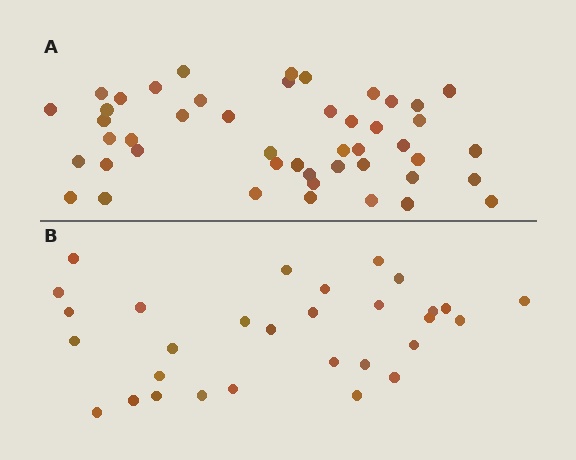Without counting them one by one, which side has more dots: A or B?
Region A (the top region) has more dots.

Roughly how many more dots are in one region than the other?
Region A has approximately 15 more dots than region B.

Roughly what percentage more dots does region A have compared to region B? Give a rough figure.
About 55% more.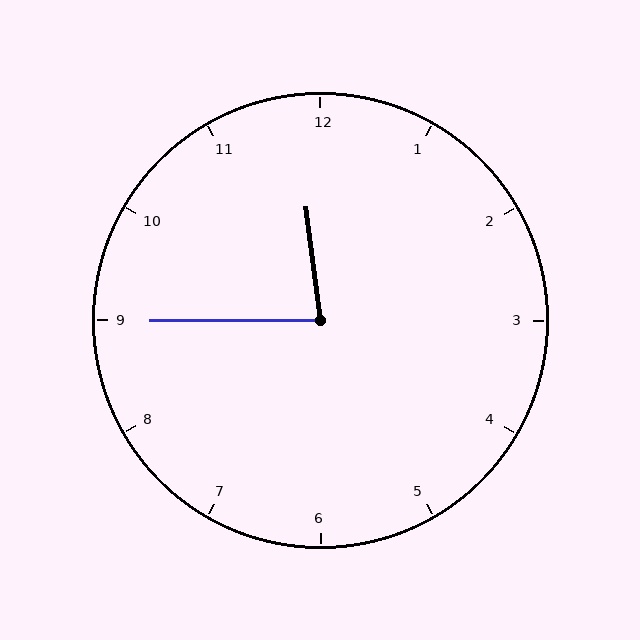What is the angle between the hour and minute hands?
Approximately 82 degrees.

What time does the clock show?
11:45.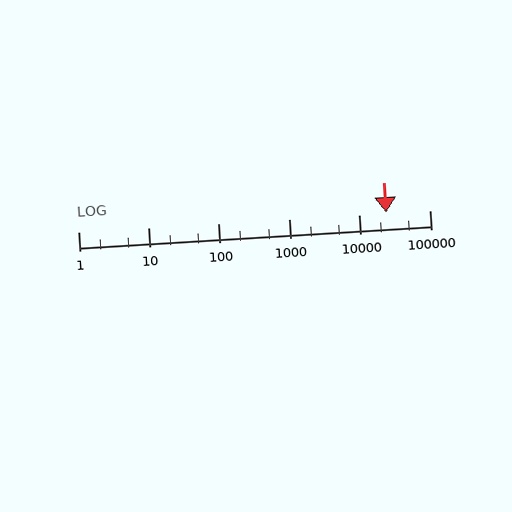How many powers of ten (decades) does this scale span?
The scale spans 5 decades, from 1 to 100000.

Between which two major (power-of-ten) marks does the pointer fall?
The pointer is between 10000 and 100000.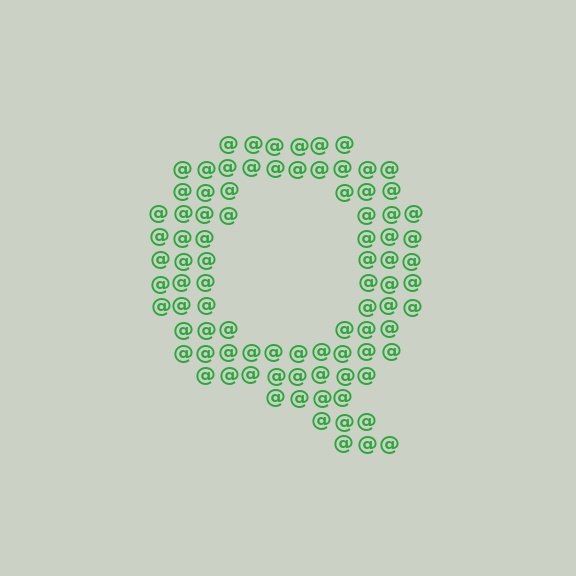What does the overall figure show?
The overall figure shows the letter Q.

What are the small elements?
The small elements are at signs.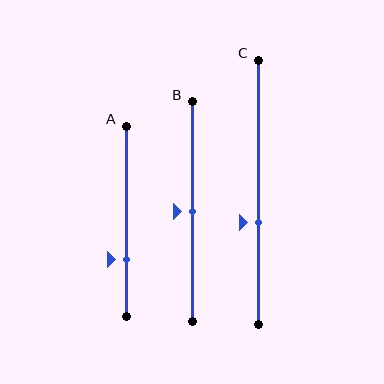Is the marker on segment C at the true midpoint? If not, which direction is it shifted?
No, the marker on segment C is shifted downward by about 12% of the segment length.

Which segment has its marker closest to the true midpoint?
Segment B has its marker closest to the true midpoint.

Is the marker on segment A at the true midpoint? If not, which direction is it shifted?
No, the marker on segment A is shifted downward by about 20% of the segment length.